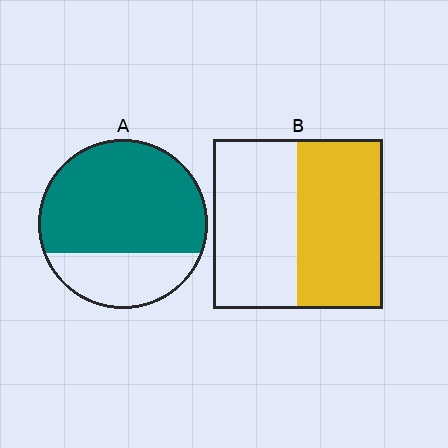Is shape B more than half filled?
Roughly half.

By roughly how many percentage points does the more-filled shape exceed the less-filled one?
By roughly 20 percentage points (A over B).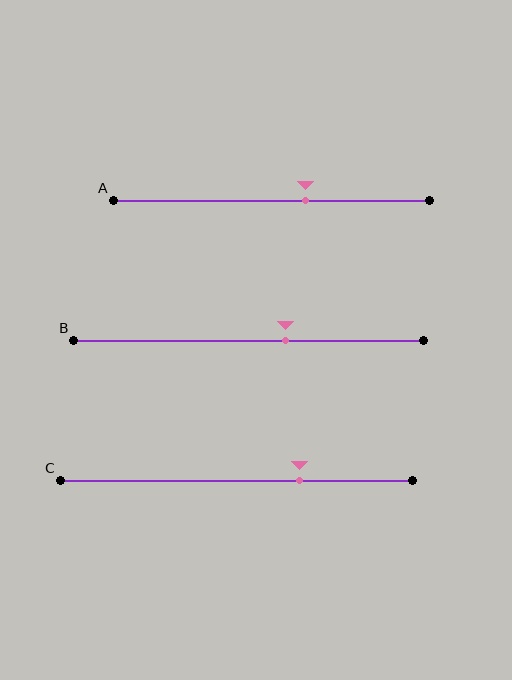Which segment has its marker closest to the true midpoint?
Segment B has its marker closest to the true midpoint.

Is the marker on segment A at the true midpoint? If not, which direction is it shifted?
No, the marker on segment A is shifted to the right by about 11% of the segment length.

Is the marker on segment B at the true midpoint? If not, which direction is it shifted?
No, the marker on segment B is shifted to the right by about 11% of the segment length.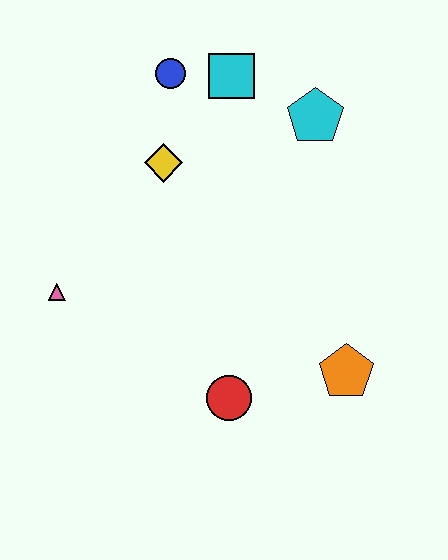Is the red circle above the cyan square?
No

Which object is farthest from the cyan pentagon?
The pink triangle is farthest from the cyan pentagon.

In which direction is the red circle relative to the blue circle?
The red circle is below the blue circle.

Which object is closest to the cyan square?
The blue circle is closest to the cyan square.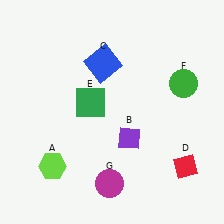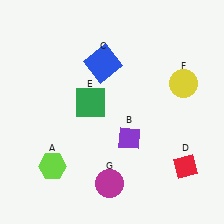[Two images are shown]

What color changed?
The circle (F) changed from green in Image 1 to yellow in Image 2.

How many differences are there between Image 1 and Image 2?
There is 1 difference between the two images.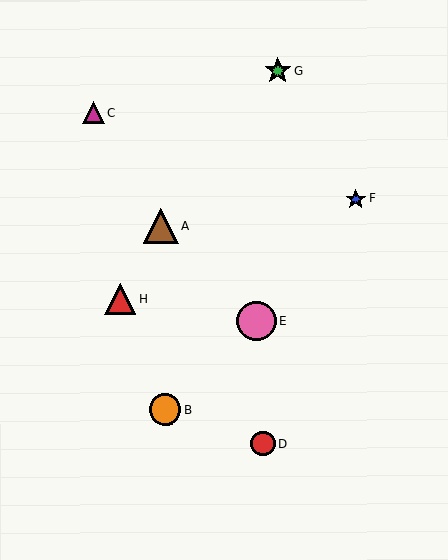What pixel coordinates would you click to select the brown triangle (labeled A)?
Click at (161, 226) to select the brown triangle A.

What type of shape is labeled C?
Shape C is a magenta triangle.